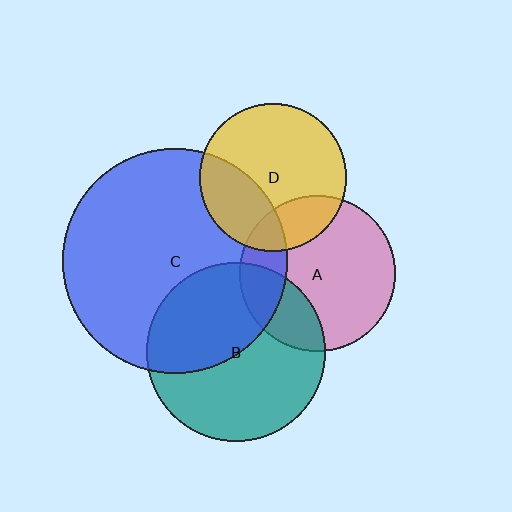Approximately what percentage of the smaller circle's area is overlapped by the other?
Approximately 25%.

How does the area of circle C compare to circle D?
Approximately 2.3 times.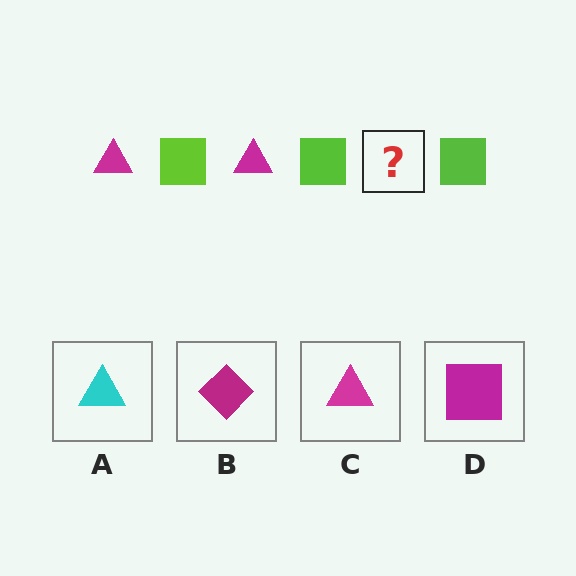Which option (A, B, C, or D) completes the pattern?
C.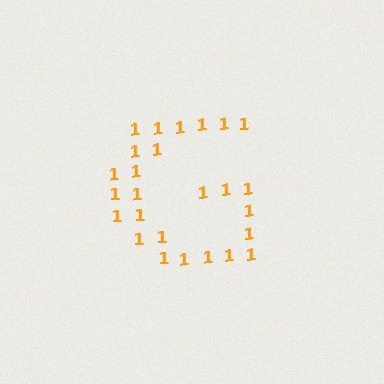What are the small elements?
The small elements are digit 1's.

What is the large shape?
The large shape is the letter G.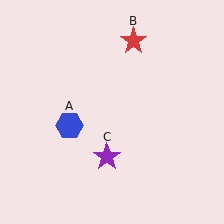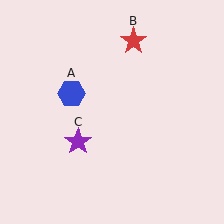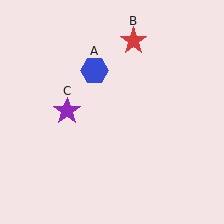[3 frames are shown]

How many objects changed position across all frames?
2 objects changed position: blue hexagon (object A), purple star (object C).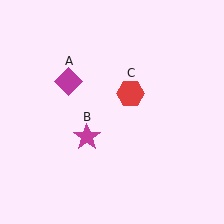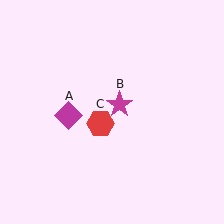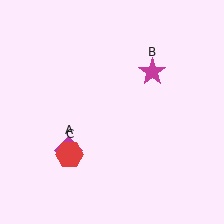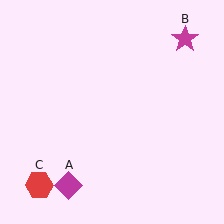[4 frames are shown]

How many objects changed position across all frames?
3 objects changed position: magenta diamond (object A), magenta star (object B), red hexagon (object C).